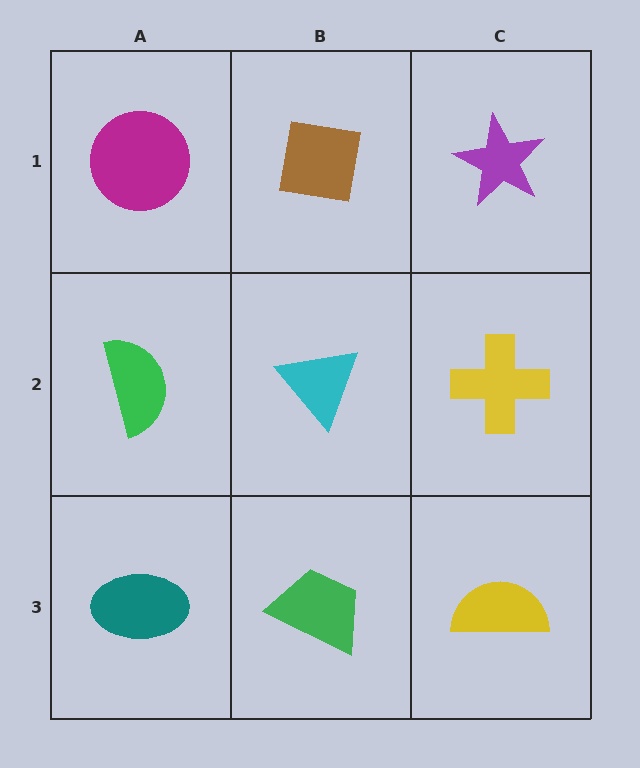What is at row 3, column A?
A teal ellipse.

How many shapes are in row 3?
3 shapes.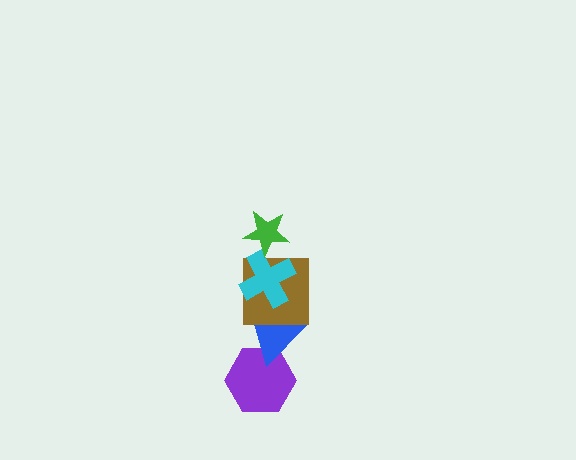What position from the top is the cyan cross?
The cyan cross is 2nd from the top.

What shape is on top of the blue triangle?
The brown square is on top of the blue triangle.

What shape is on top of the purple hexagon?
The blue triangle is on top of the purple hexagon.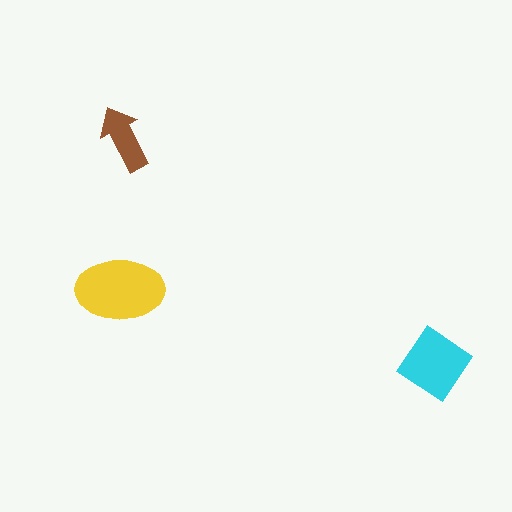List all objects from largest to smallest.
The yellow ellipse, the cyan diamond, the brown arrow.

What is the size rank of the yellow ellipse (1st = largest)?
1st.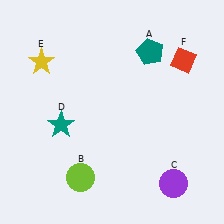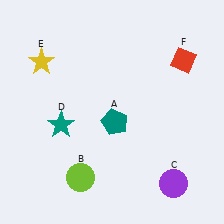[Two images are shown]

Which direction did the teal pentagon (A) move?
The teal pentagon (A) moved down.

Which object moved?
The teal pentagon (A) moved down.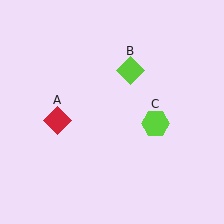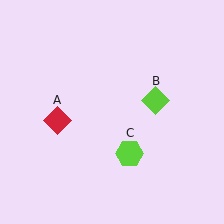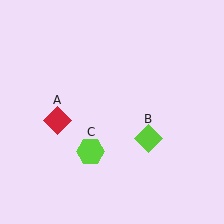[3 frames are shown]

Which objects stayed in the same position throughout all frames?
Red diamond (object A) remained stationary.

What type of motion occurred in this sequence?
The lime diamond (object B), lime hexagon (object C) rotated clockwise around the center of the scene.